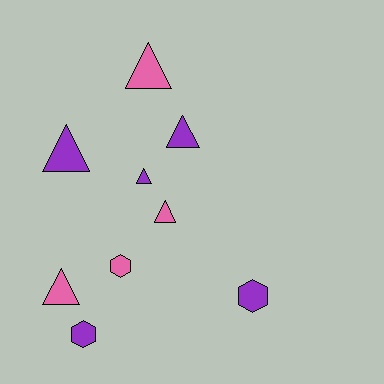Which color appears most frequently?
Purple, with 5 objects.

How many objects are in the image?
There are 9 objects.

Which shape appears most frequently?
Triangle, with 6 objects.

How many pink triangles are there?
There are 3 pink triangles.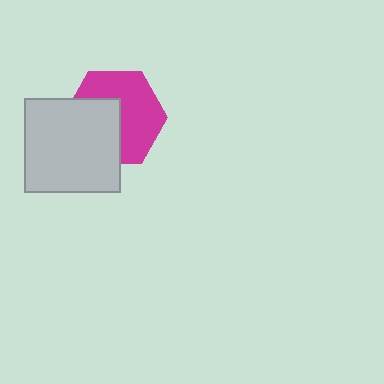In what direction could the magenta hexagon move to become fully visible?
The magenta hexagon could move toward the upper-right. That would shift it out from behind the light gray rectangle entirely.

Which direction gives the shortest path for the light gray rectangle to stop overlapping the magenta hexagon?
Moving toward the lower-left gives the shortest separation.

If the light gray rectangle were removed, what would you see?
You would see the complete magenta hexagon.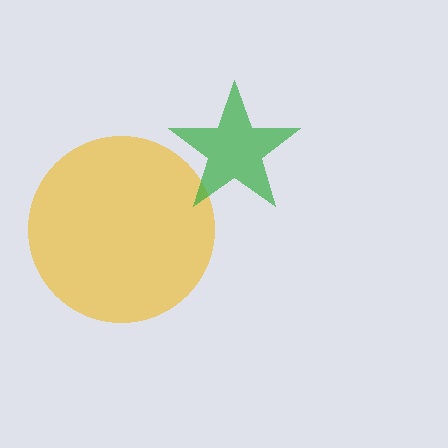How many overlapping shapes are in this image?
There are 2 overlapping shapes in the image.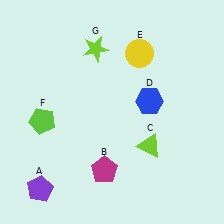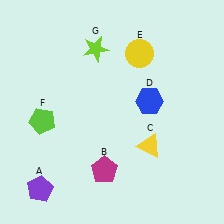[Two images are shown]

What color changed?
The triangle (C) changed from lime in Image 1 to yellow in Image 2.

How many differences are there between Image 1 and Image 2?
There is 1 difference between the two images.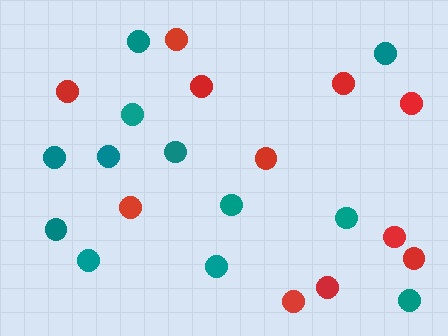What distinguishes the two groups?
There are 2 groups: one group of red circles (11) and one group of teal circles (12).